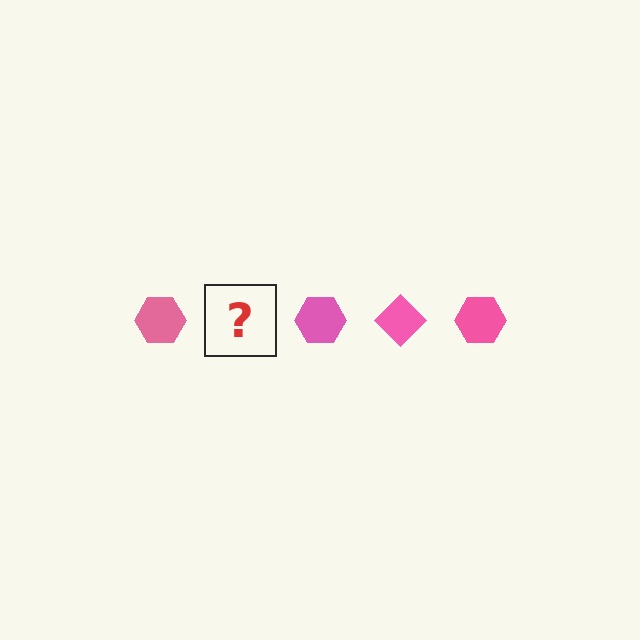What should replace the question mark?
The question mark should be replaced with a pink diamond.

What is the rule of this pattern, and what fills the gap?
The rule is that the pattern cycles through hexagon, diamond shapes in pink. The gap should be filled with a pink diamond.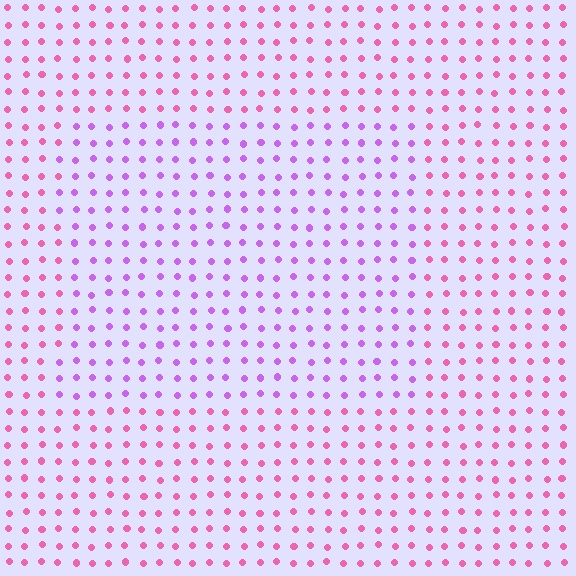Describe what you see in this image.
The image is filled with small pink elements in a uniform arrangement. A rectangle-shaped region is visible where the elements are tinted to a slightly different hue, forming a subtle color boundary.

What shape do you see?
I see a rectangle.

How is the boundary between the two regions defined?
The boundary is defined purely by a slight shift in hue (about 43 degrees). Spacing, size, and orientation are identical on both sides.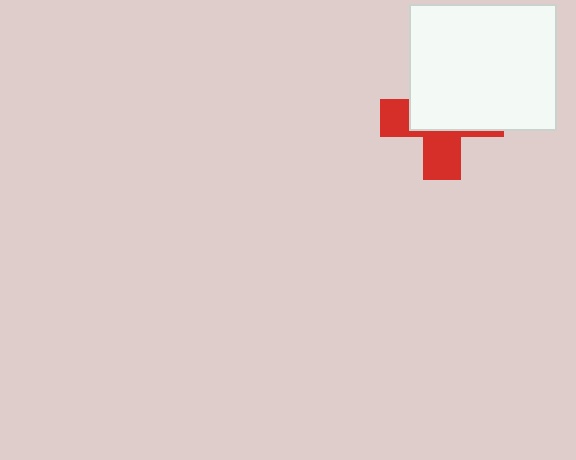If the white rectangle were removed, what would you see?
You would see the complete red cross.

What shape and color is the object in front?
The object in front is a white rectangle.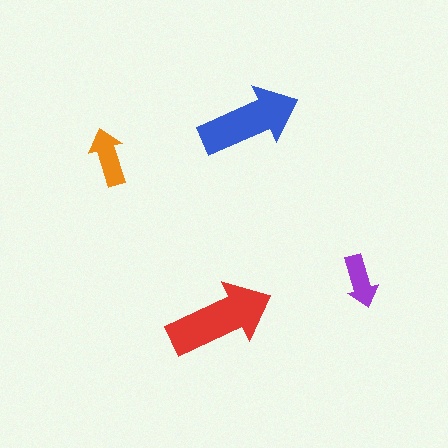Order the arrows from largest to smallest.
the red one, the blue one, the orange one, the purple one.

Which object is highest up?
The blue arrow is topmost.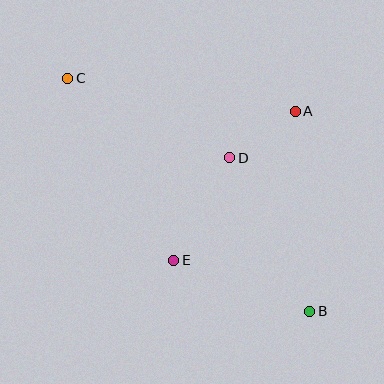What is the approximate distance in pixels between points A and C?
The distance between A and C is approximately 230 pixels.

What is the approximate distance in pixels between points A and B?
The distance between A and B is approximately 201 pixels.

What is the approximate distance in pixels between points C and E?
The distance between C and E is approximately 211 pixels.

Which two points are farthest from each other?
Points B and C are farthest from each other.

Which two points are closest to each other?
Points A and D are closest to each other.